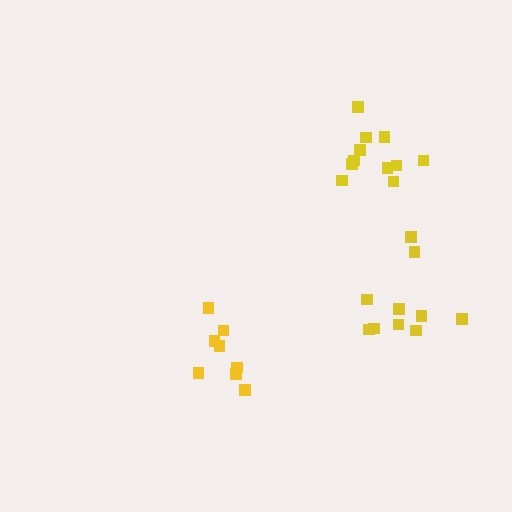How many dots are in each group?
Group 1: 11 dots, Group 2: 8 dots, Group 3: 10 dots (29 total).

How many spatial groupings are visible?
There are 3 spatial groupings.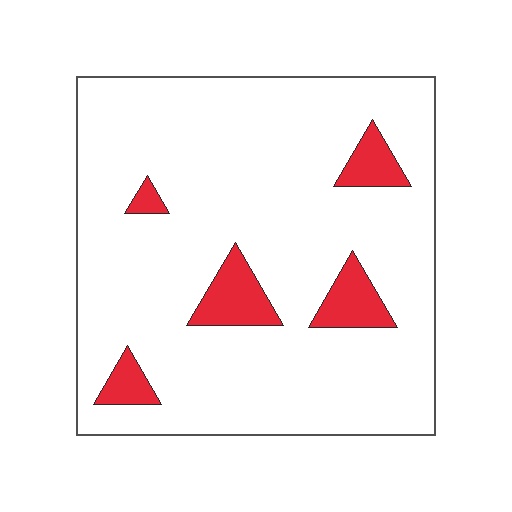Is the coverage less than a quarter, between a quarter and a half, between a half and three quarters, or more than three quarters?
Less than a quarter.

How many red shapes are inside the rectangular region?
5.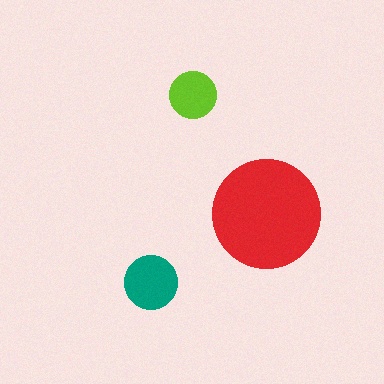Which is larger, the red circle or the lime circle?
The red one.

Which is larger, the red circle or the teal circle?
The red one.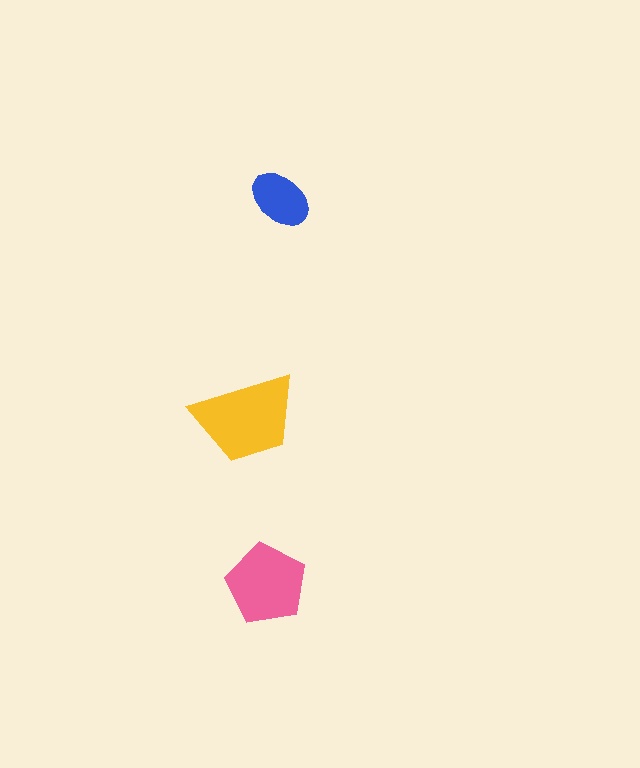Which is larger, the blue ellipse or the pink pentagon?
The pink pentagon.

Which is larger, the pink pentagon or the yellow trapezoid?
The yellow trapezoid.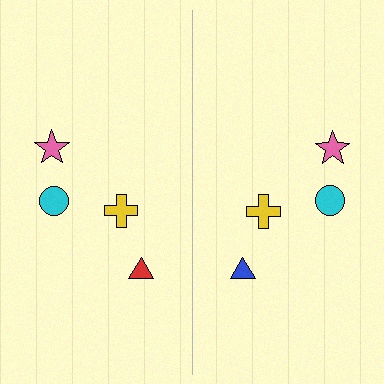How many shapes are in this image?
There are 8 shapes in this image.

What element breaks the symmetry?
The blue triangle on the right side breaks the symmetry — its mirror counterpart is red.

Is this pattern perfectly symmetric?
No, the pattern is not perfectly symmetric. The blue triangle on the right side breaks the symmetry — its mirror counterpart is red.